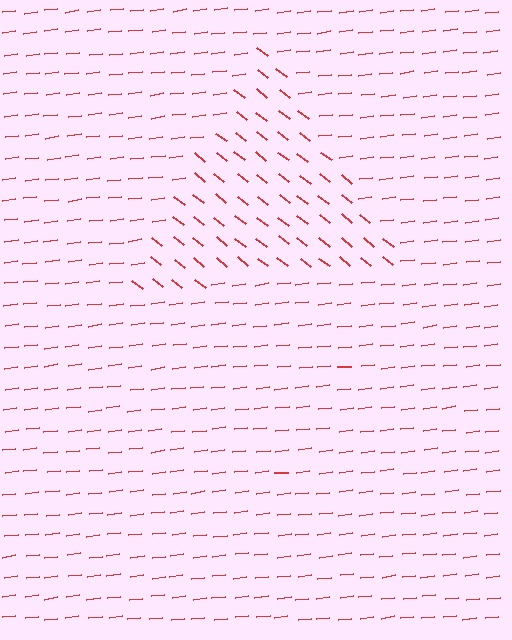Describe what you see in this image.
The image is filled with small red line segments. A triangle region in the image has lines oriented differently from the surrounding lines, creating a visible texture boundary.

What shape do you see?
I see a triangle.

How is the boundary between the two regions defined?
The boundary is defined purely by a change in line orientation (approximately 45 degrees difference). All lines are the same color and thickness.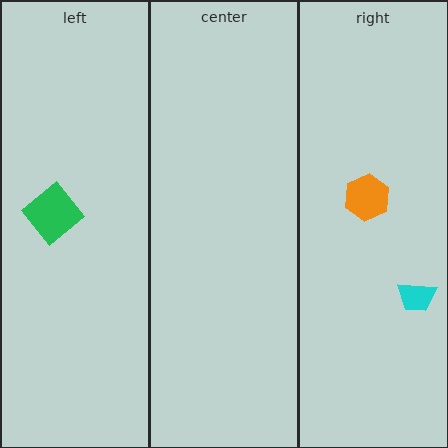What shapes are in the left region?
The green diamond.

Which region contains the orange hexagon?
The right region.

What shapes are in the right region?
The orange hexagon, the cyan trapezoid.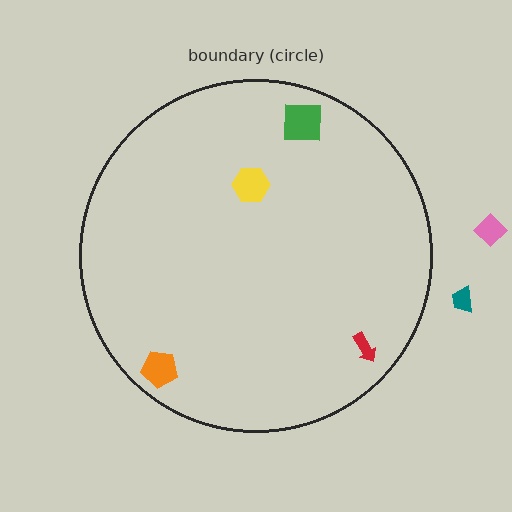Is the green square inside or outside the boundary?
Inside.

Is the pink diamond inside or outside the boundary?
Outside.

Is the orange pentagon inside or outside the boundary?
Inside.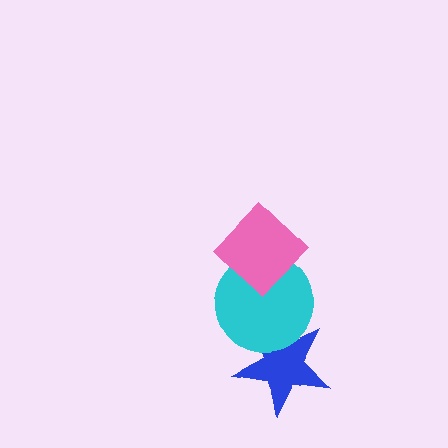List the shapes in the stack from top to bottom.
From top to bottom: the pink diamond, the cyan circle, the blue star.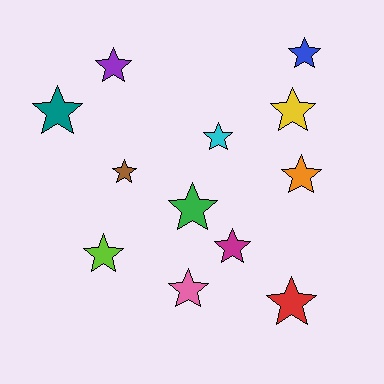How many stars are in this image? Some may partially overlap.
There are 12 stars.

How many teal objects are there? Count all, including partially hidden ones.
There is 1 teal object.